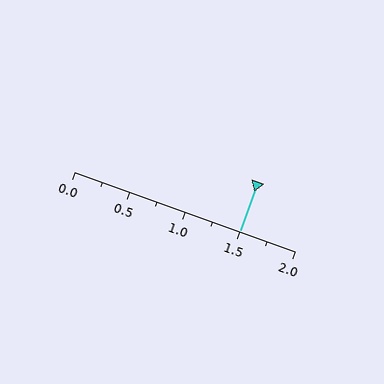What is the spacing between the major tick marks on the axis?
The major ticks are spaced 0.5 apart.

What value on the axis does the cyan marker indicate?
The marker indicates approximately 1.5.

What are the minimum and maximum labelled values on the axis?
The axis runs from 0.0 to 2.0.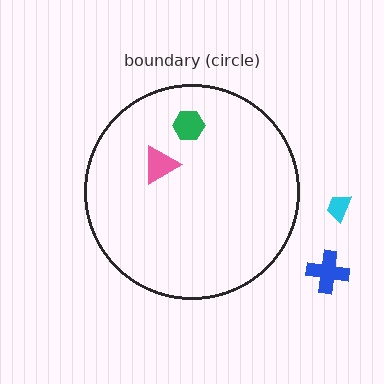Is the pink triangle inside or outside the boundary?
Inside.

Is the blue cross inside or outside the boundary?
Outside.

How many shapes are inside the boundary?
2 inside, 2 outside.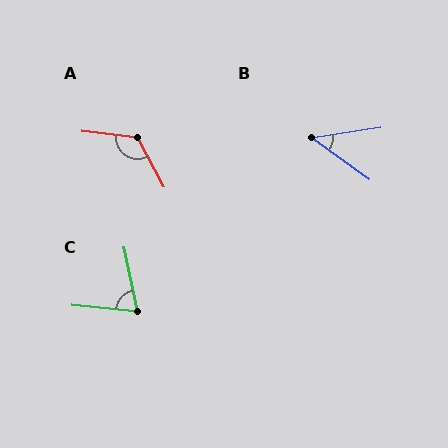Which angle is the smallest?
B, at approximately 44 degrees.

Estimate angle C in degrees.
Approximately 72 degrees.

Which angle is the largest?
A, at approximately 125 degrees.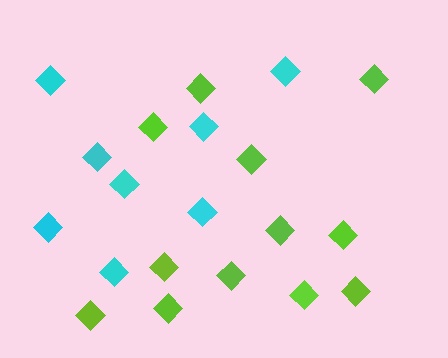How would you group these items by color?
There are 2 groups: one group of lime diamonds (12) and one group of cyan diamonds (8).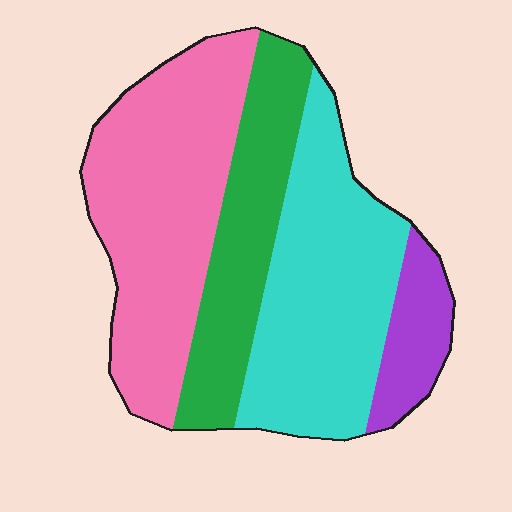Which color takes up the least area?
Purple, at roughly 10%.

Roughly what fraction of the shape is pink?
Pink takes up about three eighths (3/8) of the shape.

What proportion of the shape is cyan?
Cyan covers 33% of the shape.